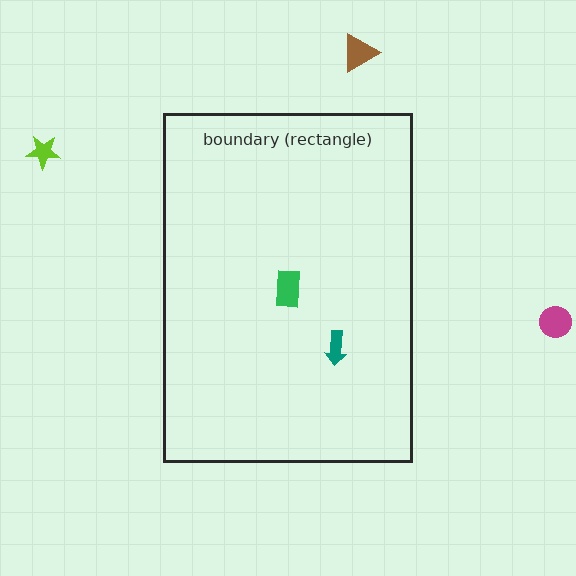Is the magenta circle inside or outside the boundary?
Outside.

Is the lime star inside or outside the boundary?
Outside.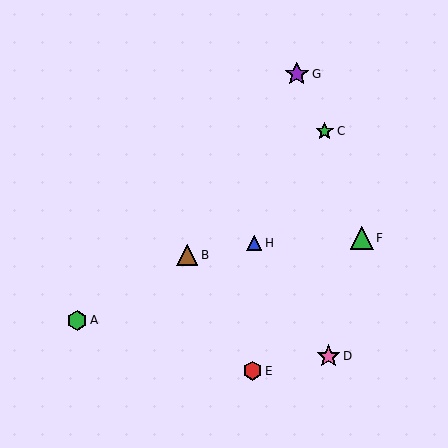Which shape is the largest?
The purple star (labeled G) is the largest.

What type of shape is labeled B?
Shape B is a brown triangle.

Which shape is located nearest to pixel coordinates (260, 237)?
The blue triangle (labeled H) at (254, 243) is nearest to that location.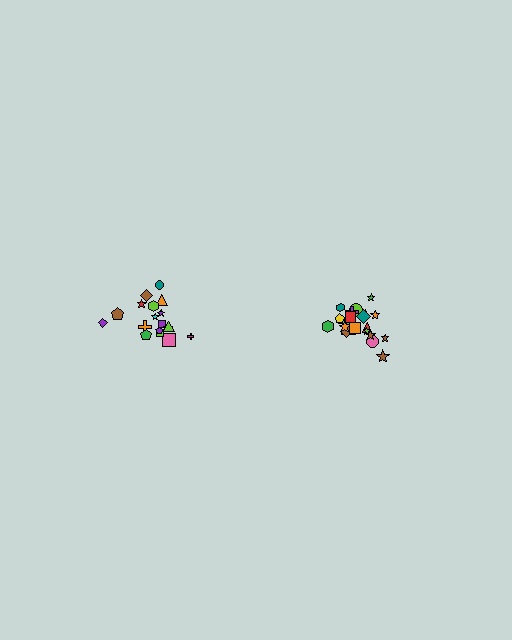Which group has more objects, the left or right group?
The right group.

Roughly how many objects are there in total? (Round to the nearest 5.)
Roughly 40 objects in total.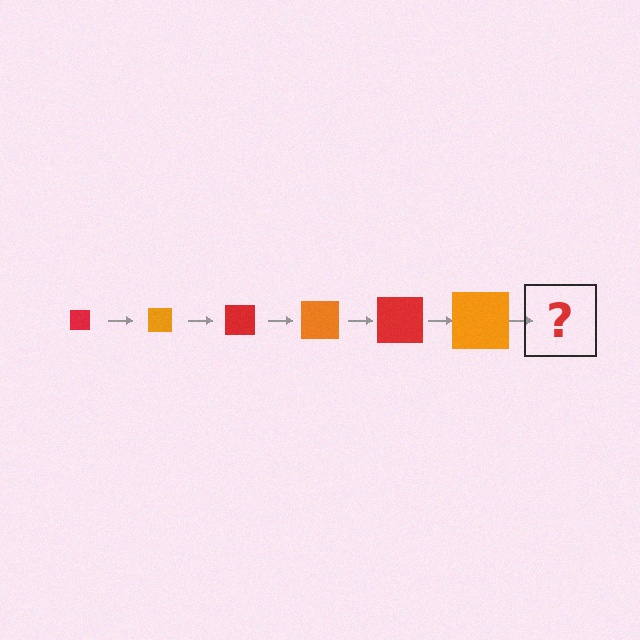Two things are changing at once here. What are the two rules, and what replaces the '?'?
The two rules are that the square grows larger each step and the color cycles through red and orange. The '?' should be a red square, larger than the previous one.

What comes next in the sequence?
The next element should be a red square, larger than the previous one.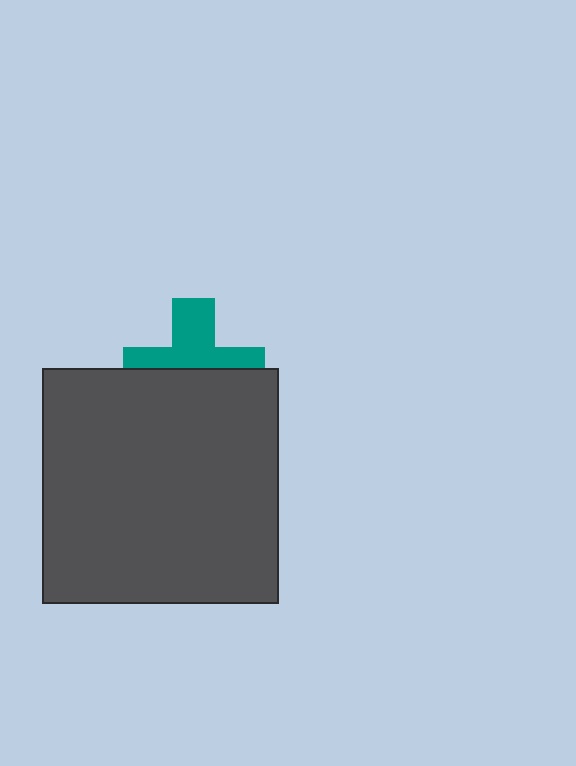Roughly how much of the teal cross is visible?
About half of it is visible (roughly 48%).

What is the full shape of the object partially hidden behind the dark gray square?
The partially hidden object is a teal cross.